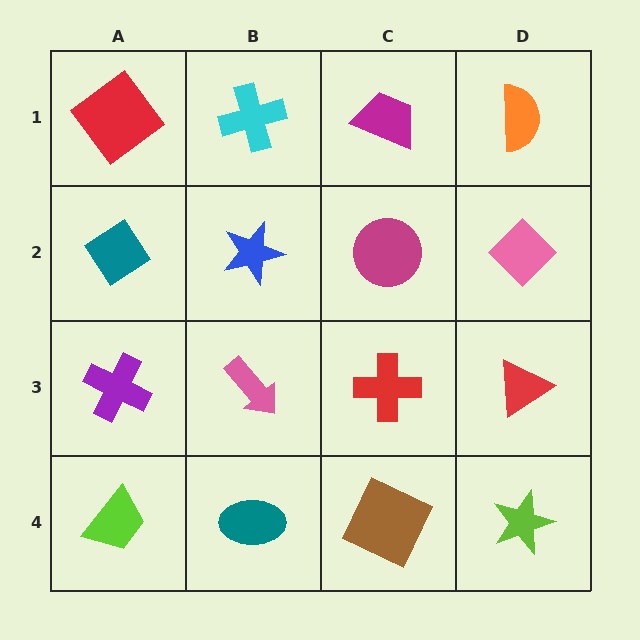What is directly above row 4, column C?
A red cross.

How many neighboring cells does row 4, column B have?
3.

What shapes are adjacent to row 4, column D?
A red triangle (row 3, column D), a brown square (row 4, column C).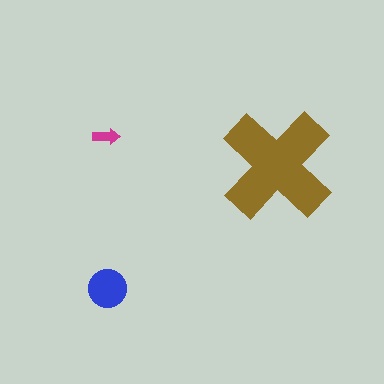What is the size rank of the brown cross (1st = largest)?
1st.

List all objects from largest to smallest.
The brown cross, the blue circle, the magenta arrow.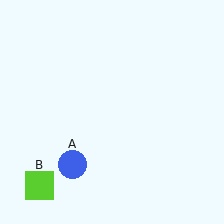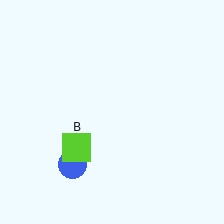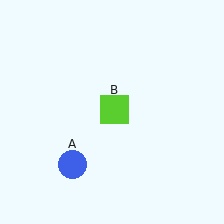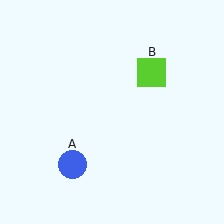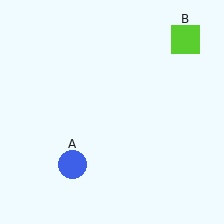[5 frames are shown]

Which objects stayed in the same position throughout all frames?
Blue circle (object A) remained stationary.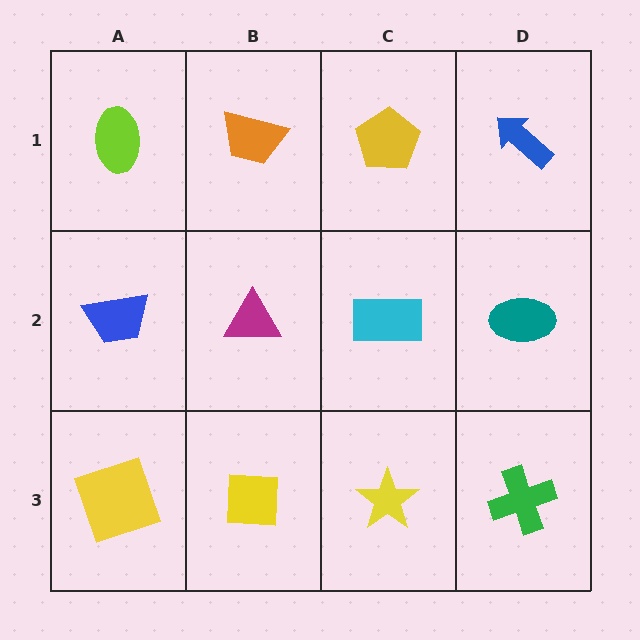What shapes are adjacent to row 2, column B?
An orange trapezoid (row 1, column B), a yellow square (row 3, column B), a blue trapezoid (row 2, column A), a cyan rectangle (row 2, column C).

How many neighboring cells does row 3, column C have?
3.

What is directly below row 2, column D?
A green cross.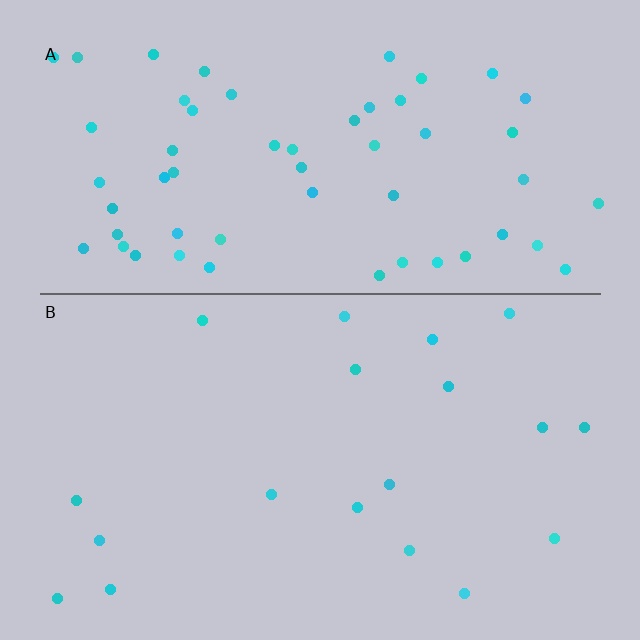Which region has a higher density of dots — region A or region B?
A (the top).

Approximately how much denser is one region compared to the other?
Approximately 3.0× — region A over region B.